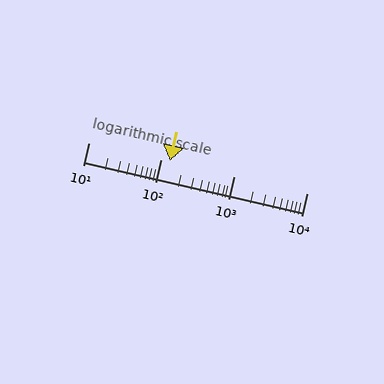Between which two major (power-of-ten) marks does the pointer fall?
The pointer is between 100 and 1000.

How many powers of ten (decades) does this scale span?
The scale spans 3 decades, from 10 to 10000.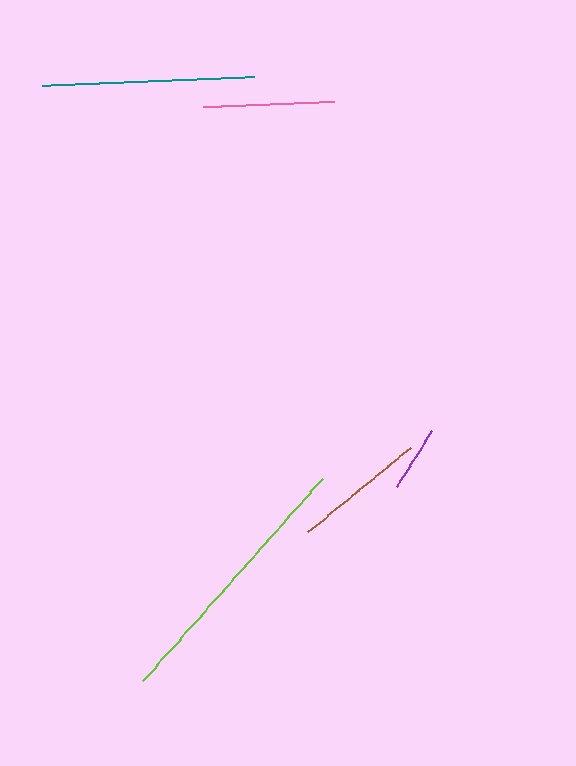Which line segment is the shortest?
The purple line is the shortest at approximately 66 pixels.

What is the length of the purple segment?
The purple segment is approximately 66 pixels long.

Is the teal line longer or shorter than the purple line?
The teal line is longer than the purple line.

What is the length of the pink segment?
The pink segment is approximately 131 pixels long.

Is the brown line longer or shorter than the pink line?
The brown line is longer than the pink line.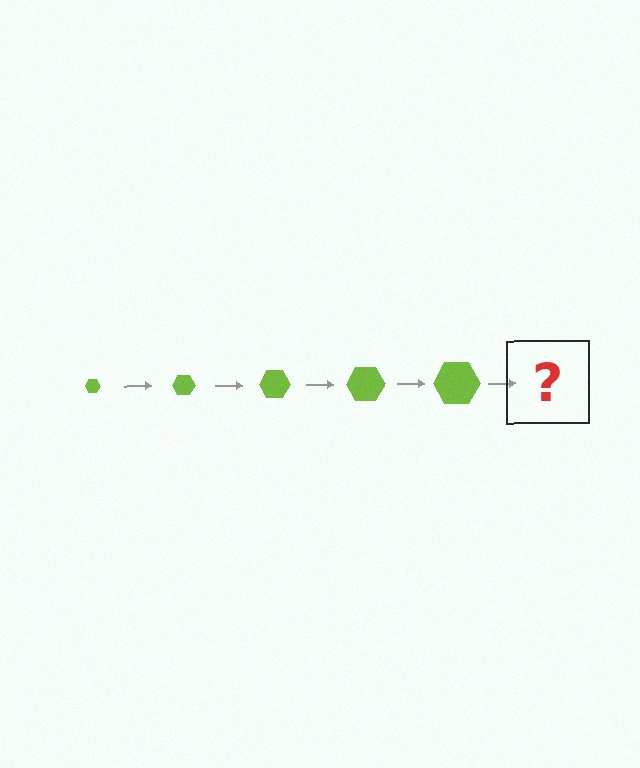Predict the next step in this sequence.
The next step is a lime hexagon, larger than the previous one.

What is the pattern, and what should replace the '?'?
The pattern is that the hexagon gets progressively larger each step. The '?' should be a lime hexagon, larger than the previous one.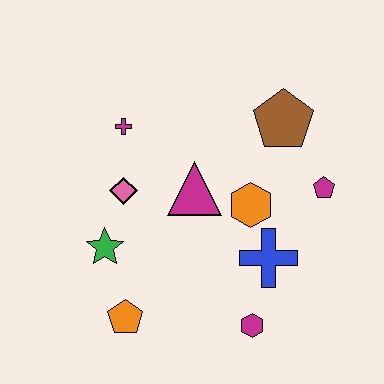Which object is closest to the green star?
The pink diamond is closest to the green star.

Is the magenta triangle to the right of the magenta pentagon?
No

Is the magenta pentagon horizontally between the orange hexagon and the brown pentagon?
No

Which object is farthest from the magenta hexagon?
The magenta cross is farthest from the magenta hexagon.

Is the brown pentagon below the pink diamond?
No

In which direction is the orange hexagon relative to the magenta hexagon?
The orange hexagon is above the magenta hexagon.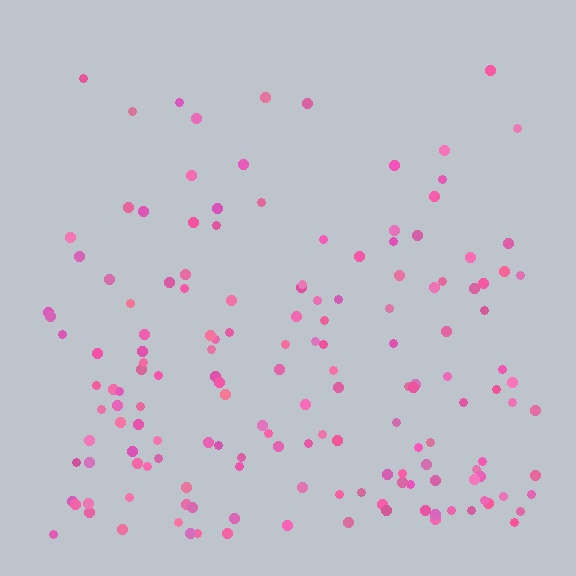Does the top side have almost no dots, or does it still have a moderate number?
Still a moderate number, just noticeably fewer than the bottom.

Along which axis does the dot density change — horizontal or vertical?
Vertical.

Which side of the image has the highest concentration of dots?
The bottom.